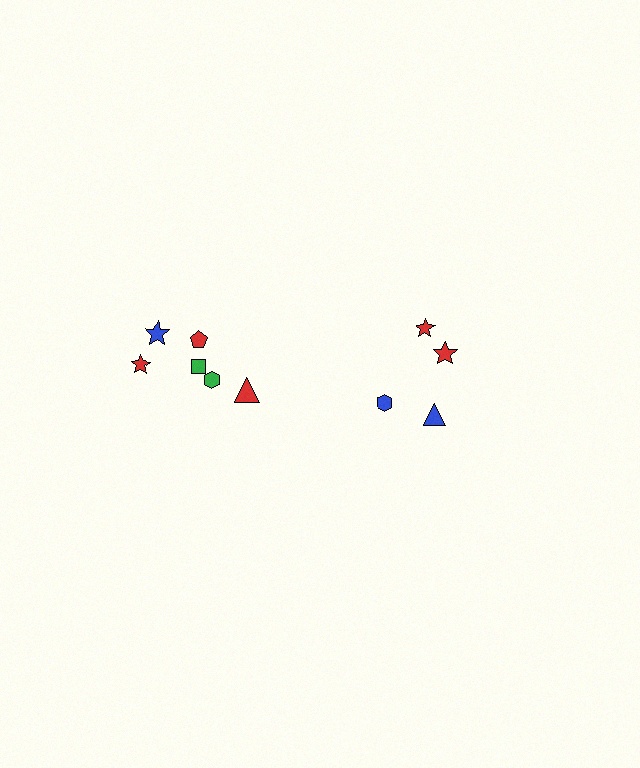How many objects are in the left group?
There are 6 objects.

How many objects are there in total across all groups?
There are 10 objects.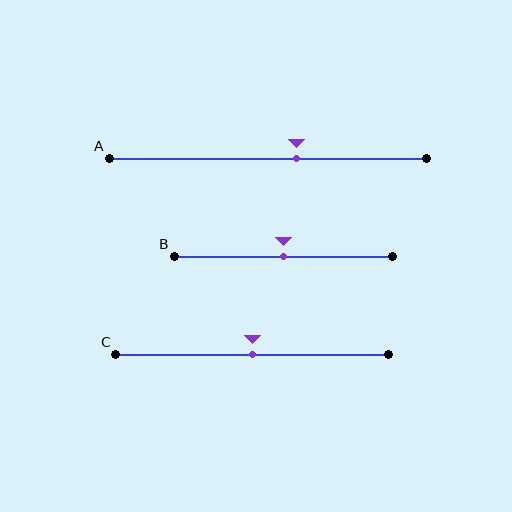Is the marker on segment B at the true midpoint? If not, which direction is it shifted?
Yes, the marker on segment B is at the true midpoint.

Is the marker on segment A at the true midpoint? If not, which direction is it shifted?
No, the marker on segment A is shifted to the right by about 9% of the segment length.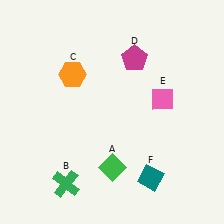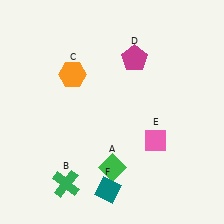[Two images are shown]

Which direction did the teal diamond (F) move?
The teal diamond (F) moved left.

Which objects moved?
The objects that moved are: the pink diamond (E), the teal diamond (F).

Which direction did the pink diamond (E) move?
The pink diamond (E) moved down.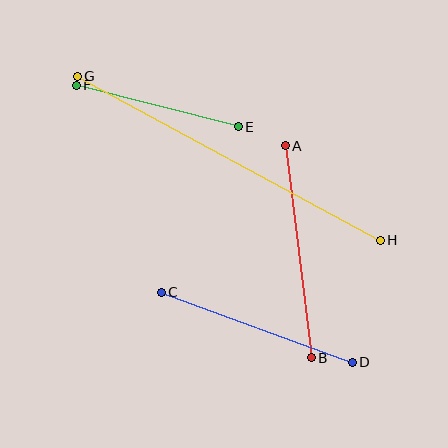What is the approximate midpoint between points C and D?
The midpoint is at approximately (257, 327) pixels.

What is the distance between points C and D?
The distance is approximately 204 pixels.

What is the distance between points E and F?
The distance is approximately 168 pixels.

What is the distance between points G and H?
The distance is approximately 345 pixels.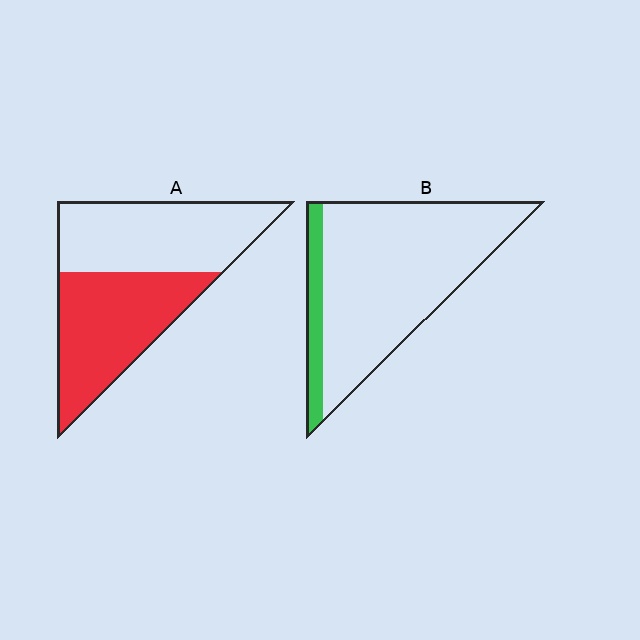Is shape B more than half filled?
No.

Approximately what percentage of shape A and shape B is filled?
A is approximately 50% and B is approximately 15%.